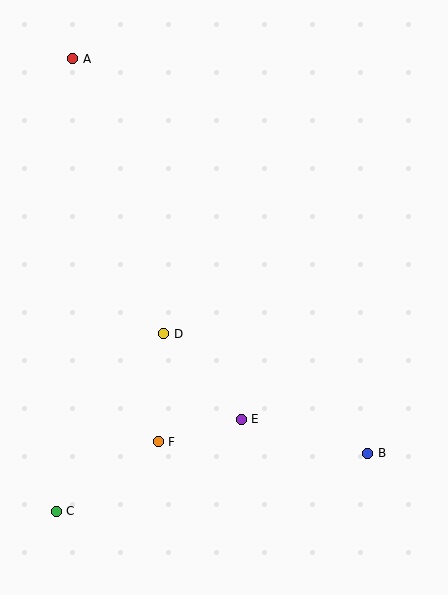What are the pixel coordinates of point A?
Point A is at (73, 59).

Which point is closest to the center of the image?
Point D at (164, 334) is closest to the center.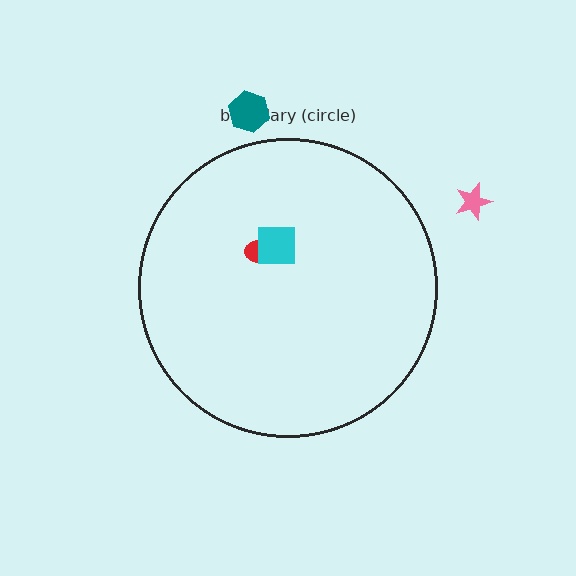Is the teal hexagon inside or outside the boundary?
Outside.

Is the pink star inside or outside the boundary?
Outside.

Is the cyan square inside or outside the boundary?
Inside.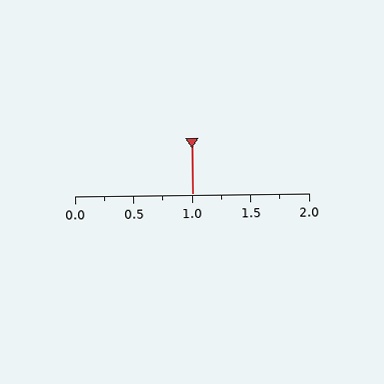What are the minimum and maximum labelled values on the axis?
The axis runs from 0.0 to 2.0.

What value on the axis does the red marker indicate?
The marker indicates approximately 1.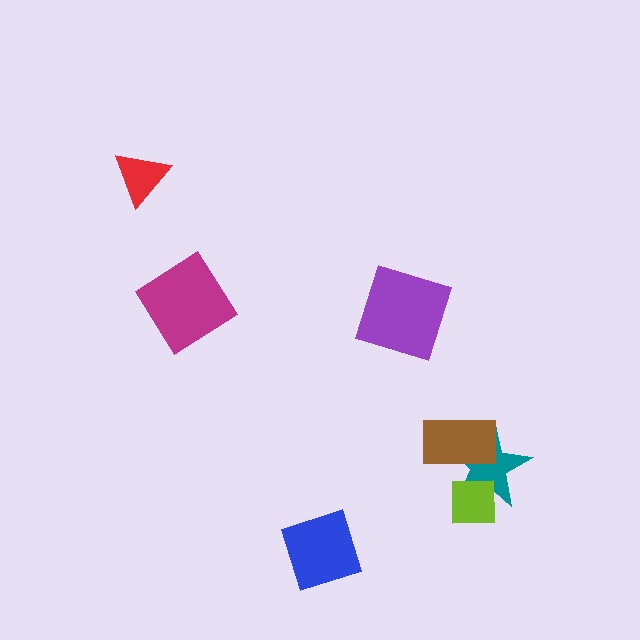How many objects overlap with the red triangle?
0 objects overlap with the red triangle.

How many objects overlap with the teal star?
2 objects overlap with the teal star.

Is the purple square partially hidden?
No, no other shape covers it.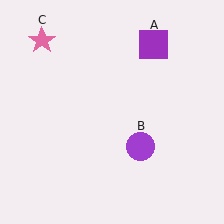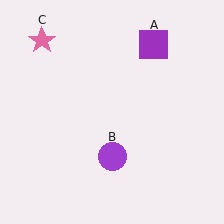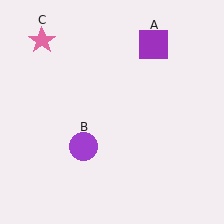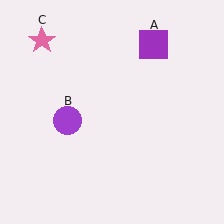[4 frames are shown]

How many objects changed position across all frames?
1 object changed position: purple circle (object B).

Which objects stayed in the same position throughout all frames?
Purple square (object A) and pink star (object C) remained stationary.